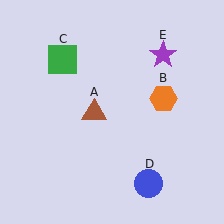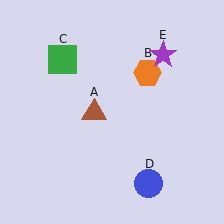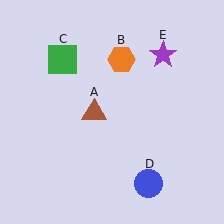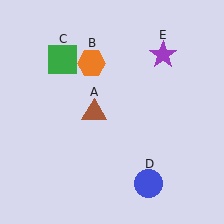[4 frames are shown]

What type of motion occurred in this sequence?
The orange hexagon (object B) rotated counterclockwise around the center of the scene.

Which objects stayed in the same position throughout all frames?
Brown triangle (object A) and green square (object C) and blue circle (object D) and purple star (object E) remained stationary.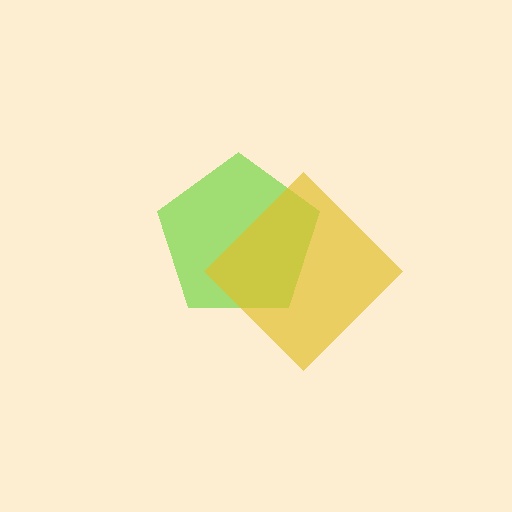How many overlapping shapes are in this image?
There are 2 overlapping shapes in the image.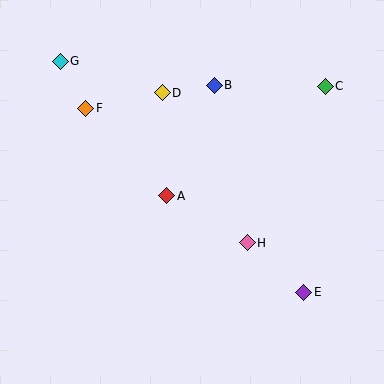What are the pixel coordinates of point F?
Point F is at (86, 108).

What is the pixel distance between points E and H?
The distance between E and H is 75 pixels.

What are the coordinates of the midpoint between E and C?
The midpoint between E and C is at (315, 189).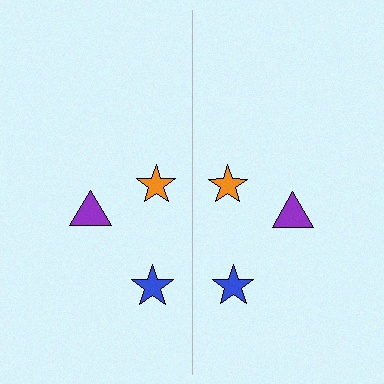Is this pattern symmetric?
Yes, this pattern has bilateral (reflection) symmetry.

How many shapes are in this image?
There are 6 shapes in this image.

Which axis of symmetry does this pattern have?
The pattern has a vertical axis of symmetry running through the center of the image.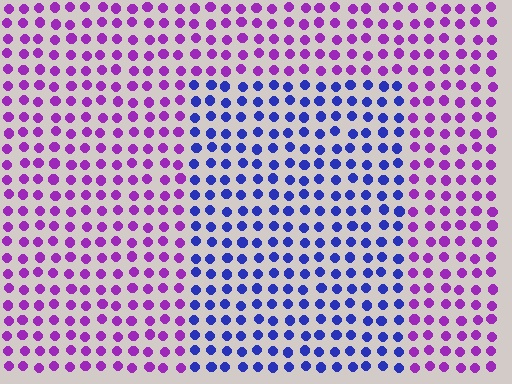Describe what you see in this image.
The image is filled with small purple elements in a uniform arrangement. A rectangle-shaped region is visible where the elements are tinted to a slightly different hue, forming a subtle color boundary.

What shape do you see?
I see a rectangle.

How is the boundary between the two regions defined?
The boundary is defined purely by a slight shift in hue (about 53 degrees). Spacing, size, and orientation are identical on both sides.